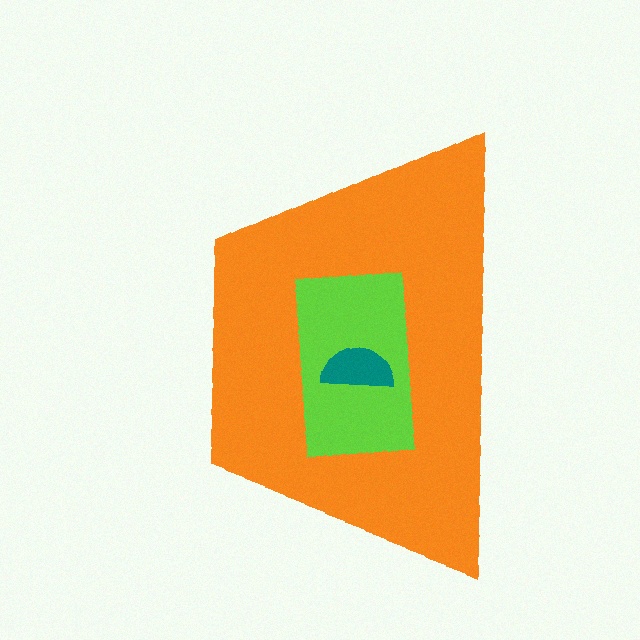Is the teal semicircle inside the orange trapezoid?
Yes.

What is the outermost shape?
The orange trapezoid.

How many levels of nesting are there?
3.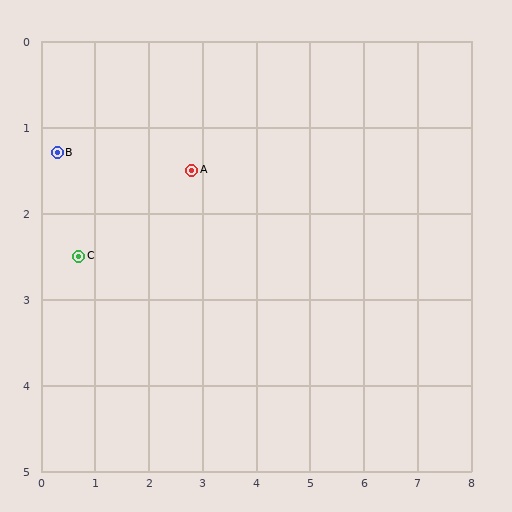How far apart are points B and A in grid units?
Points B and A are about 2.5 grid units apart.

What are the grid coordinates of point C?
Point C is at approximately (0.7, 2.5).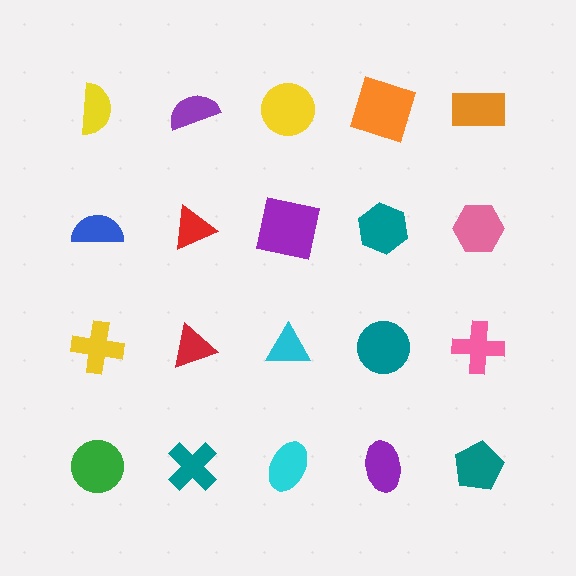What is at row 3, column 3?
A cyan triangle.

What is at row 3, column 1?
A yellow cross.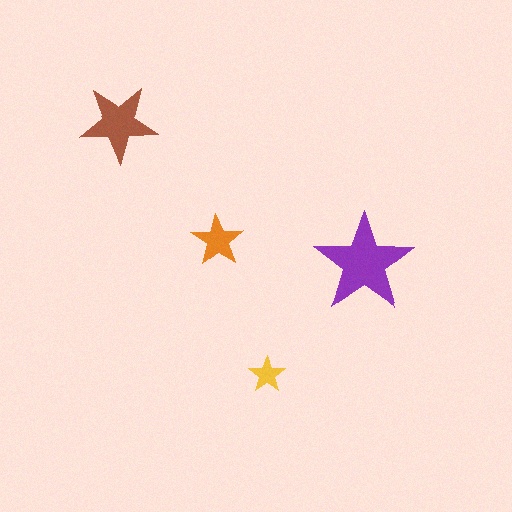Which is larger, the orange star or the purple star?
The purple one.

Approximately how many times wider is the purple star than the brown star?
About 1.5 times wider.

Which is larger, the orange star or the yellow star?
The orange one.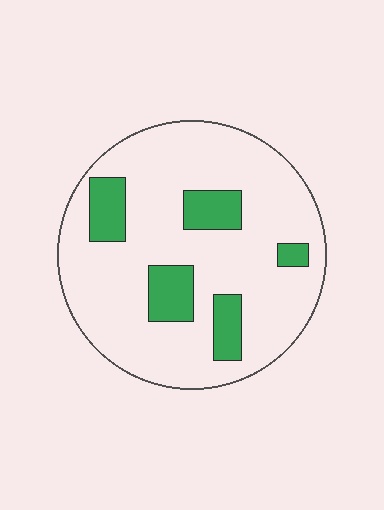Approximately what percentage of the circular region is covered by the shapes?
Approximately 20%.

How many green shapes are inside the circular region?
5.